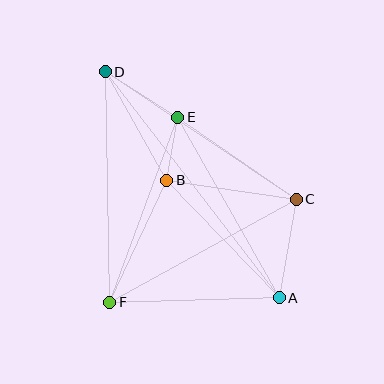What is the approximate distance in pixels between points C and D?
The distance between C and D is approximately 229 pixels.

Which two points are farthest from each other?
Points A and D are farthest from each other.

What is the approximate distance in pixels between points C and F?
The distance between C and F is approximately 213 pixels.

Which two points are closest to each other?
Points B and E are closest to each other.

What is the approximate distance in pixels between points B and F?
The distance between B and F is approximately 135 pixels.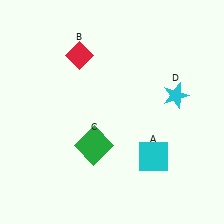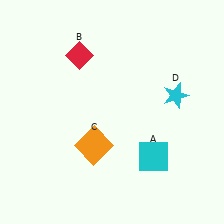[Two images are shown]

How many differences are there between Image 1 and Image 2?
There is 1 difference between the two images.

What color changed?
The square (C) changed from green in Image 1 to orange in Image 2.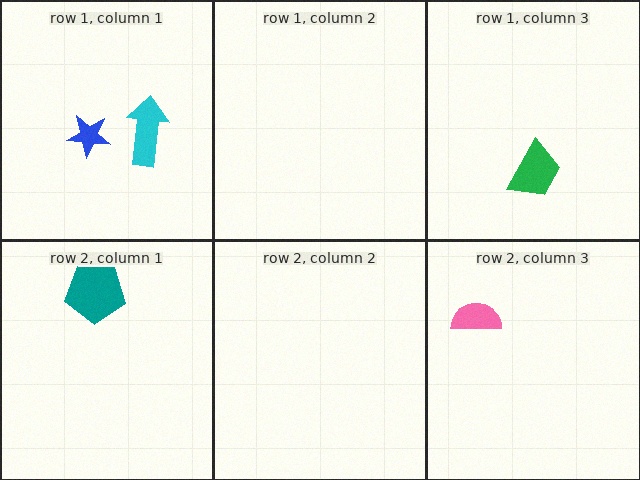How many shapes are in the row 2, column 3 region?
1.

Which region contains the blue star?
The row 1, column 1 region.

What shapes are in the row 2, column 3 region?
The pink semicircle.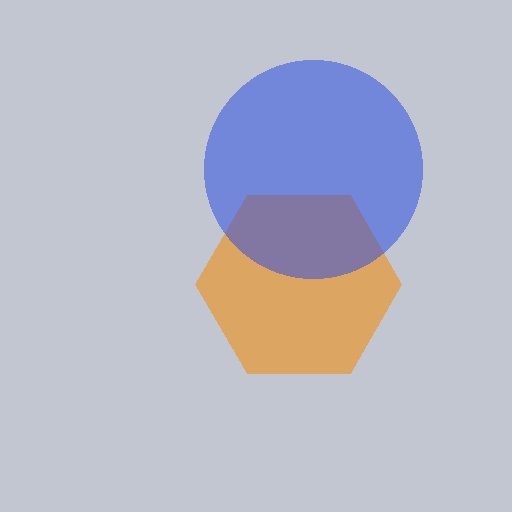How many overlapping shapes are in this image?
There are 2 overlapping shapes in the image.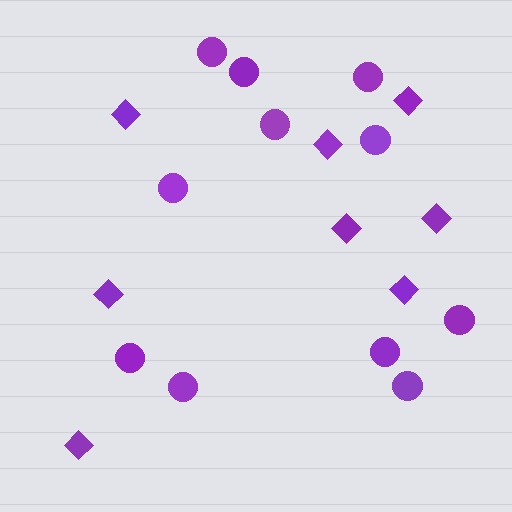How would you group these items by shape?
There are 2 groups: one group of circles (11) and one group of diamonds (8).